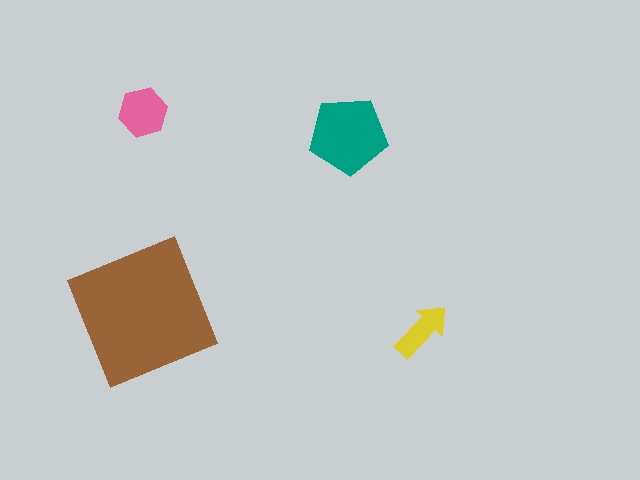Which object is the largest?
The brown square.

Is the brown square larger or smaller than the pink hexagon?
Larger.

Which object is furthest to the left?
The brown square is leftmost.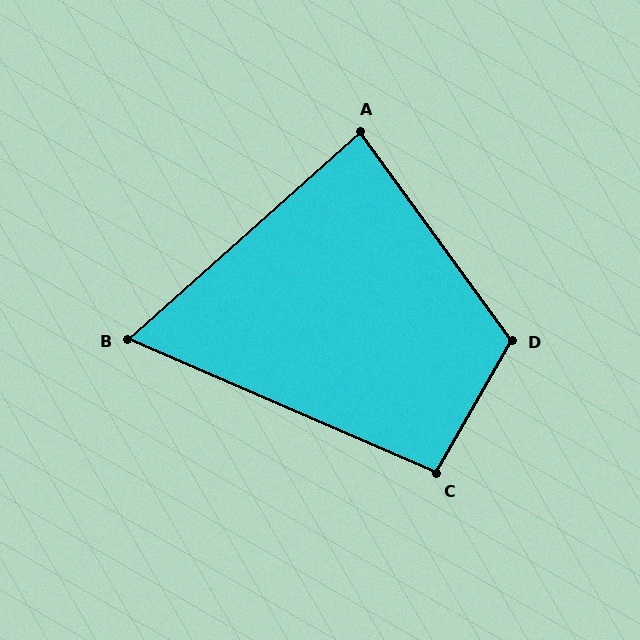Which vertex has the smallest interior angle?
B, at approximately 65 degrees.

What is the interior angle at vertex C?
Approximately 96 degrees (obtuse).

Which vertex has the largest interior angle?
D, at approximately 115 degrees.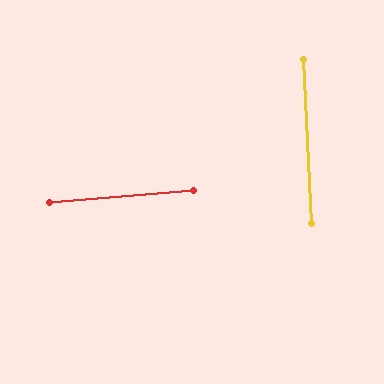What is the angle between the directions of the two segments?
Approximately 88 degrees.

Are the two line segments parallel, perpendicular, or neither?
Perpendicular — they meet at approximately 88°.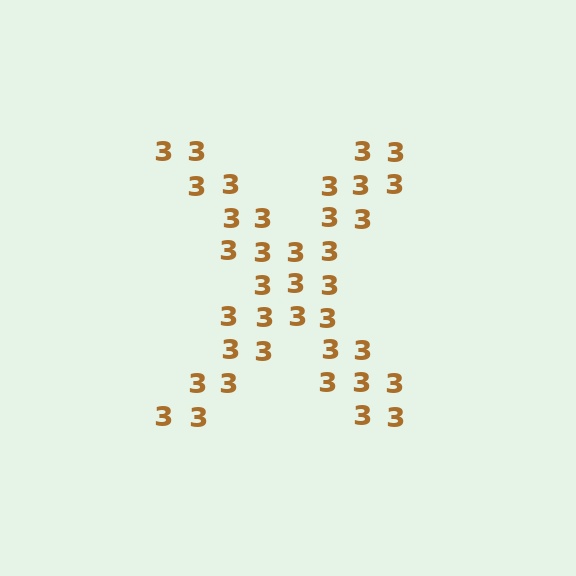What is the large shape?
The large shape is the letter X.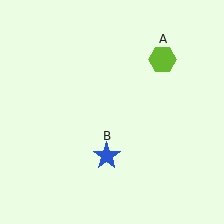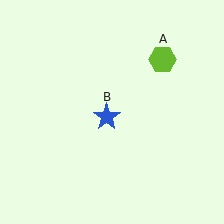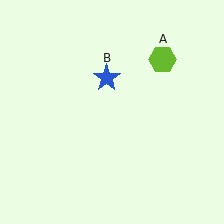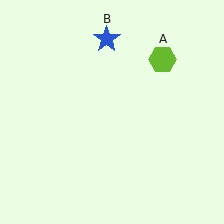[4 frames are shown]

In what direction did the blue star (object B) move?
The blue star (object B) moved up.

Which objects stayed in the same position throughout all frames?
Lime hexagon (object A) remained stationary.